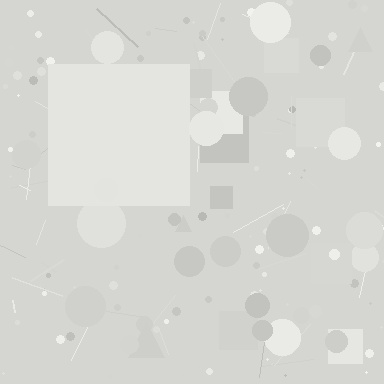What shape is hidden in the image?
A square is hidden in the image.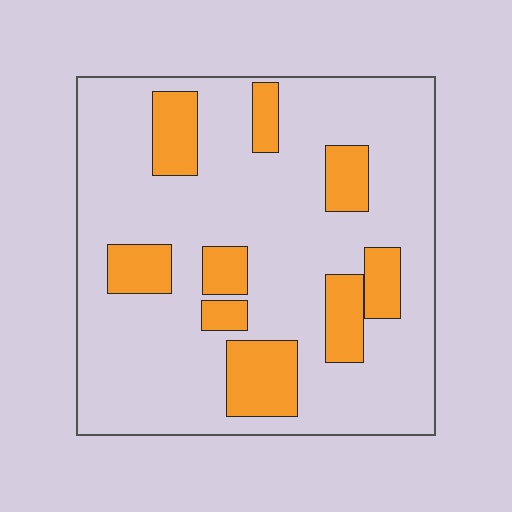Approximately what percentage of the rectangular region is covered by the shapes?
Approximately 20%.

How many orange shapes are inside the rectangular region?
9.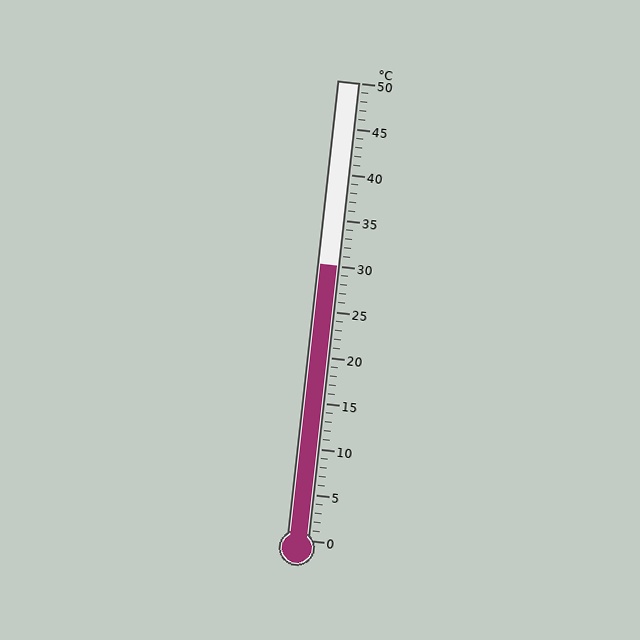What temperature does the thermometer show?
The thermometer shows approximately 30°C.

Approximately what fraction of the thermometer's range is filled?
The thermometer is filled to approximately 60% of its range.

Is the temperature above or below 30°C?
The temperature is at 30°C.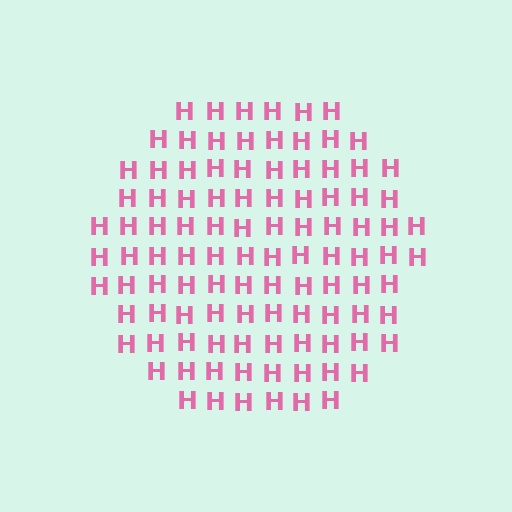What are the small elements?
The small elements are letter H's.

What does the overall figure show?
The overall figure shows a circle.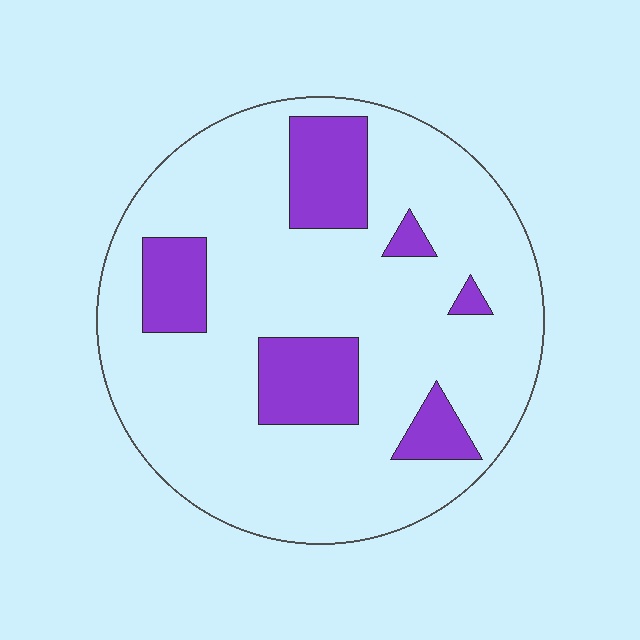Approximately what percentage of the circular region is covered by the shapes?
Approximately 20%.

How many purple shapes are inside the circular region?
6.